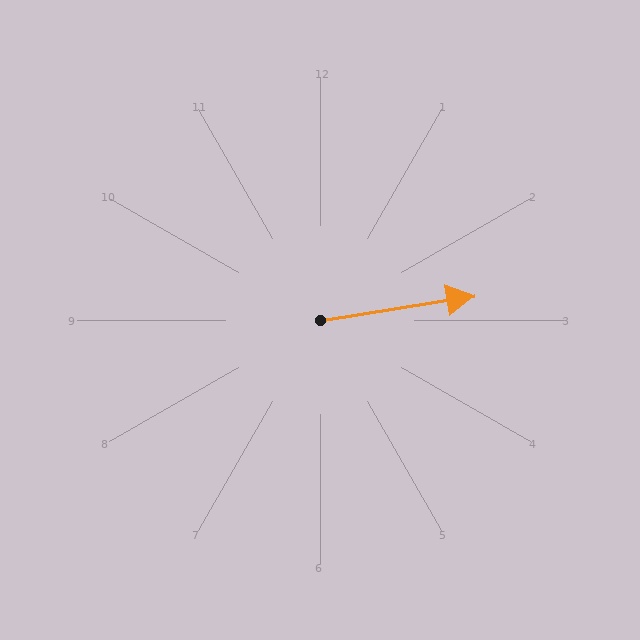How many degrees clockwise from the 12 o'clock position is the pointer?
Approximately 81 degrees.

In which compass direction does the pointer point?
East.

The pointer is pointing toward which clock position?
Roughly 3 o'clock.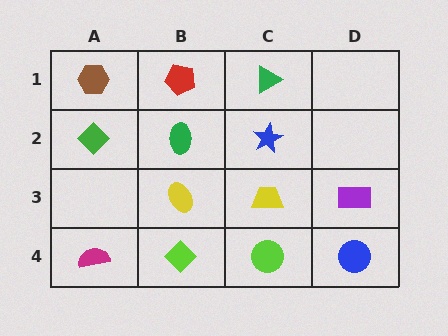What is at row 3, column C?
A yellow trapezoid.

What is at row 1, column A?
A brown hexagon.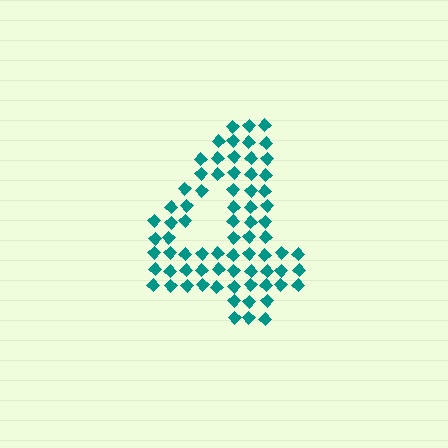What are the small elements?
The small elements are diamonds.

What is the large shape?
The large shape is the digit 4.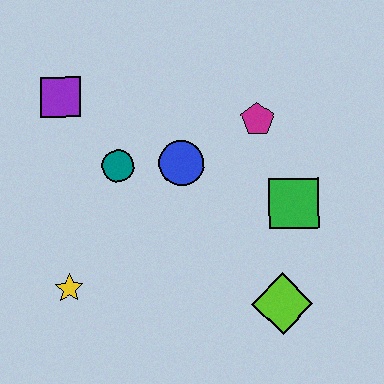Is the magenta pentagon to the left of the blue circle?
No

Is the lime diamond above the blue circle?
No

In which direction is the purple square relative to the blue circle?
The purple square is to the left of the blue circle.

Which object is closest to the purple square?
The teal circle is closest to the purple square.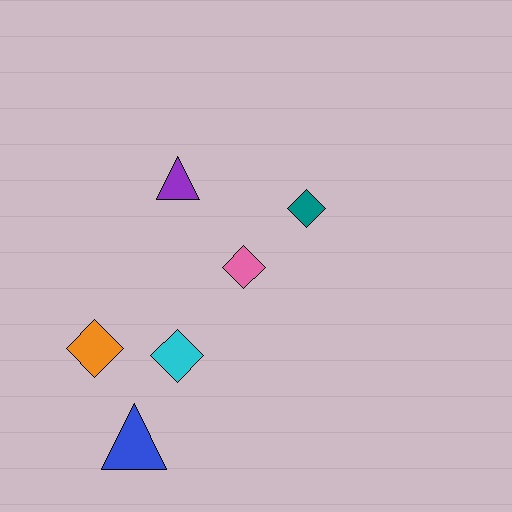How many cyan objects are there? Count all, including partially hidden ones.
There is 1 cyan object.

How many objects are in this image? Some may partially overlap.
There are 6 objects.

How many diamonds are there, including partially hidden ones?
There are 4 diamonds.